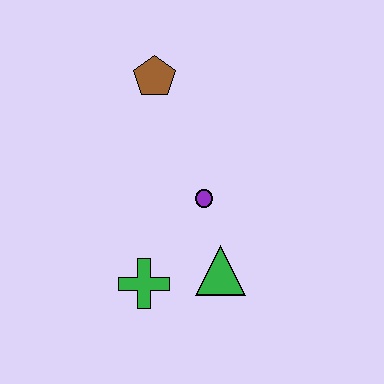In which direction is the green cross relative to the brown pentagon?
The green cross is below the brown pentagon.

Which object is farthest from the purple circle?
The brown pentagon is farthest from the purple circle.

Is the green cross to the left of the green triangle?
Yes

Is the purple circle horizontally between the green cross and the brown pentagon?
No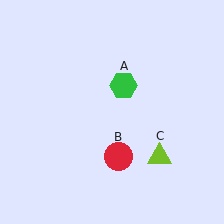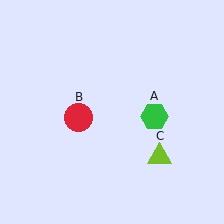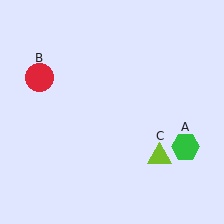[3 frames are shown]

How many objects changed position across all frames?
2 objects changed position: green hexagon (object A), red circle (object B).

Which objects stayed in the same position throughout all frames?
Lime triangle (object C) remained stationary.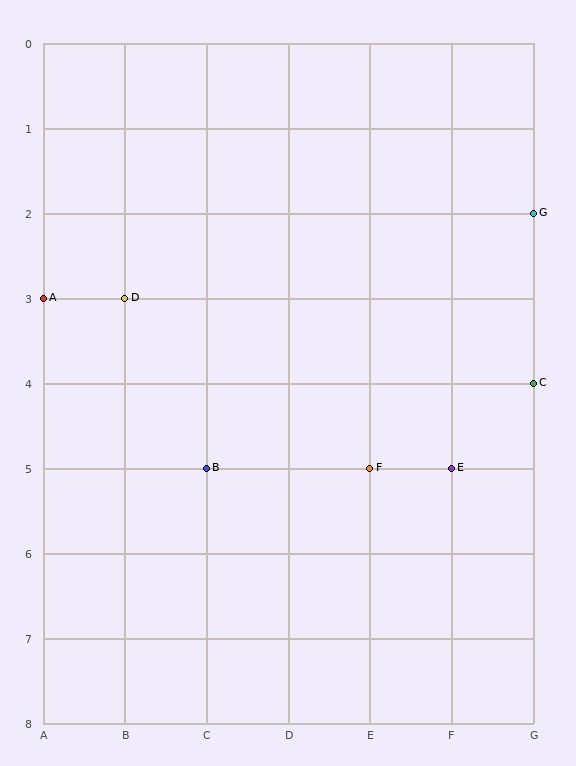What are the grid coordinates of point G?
Point G is at grid coordinates (G, 2).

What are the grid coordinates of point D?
Point D is at grid coordinates (B, 3).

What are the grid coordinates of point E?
Point E is at grid coordinates (F, 5).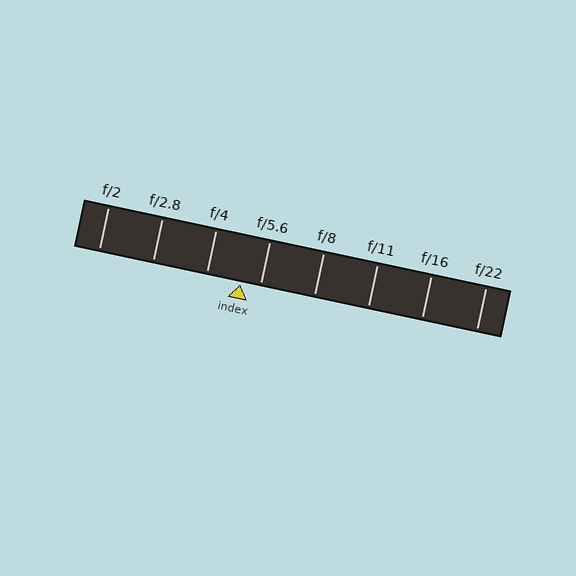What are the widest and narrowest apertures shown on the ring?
The widest aperture shown is f/2 and the narrowest is f/22.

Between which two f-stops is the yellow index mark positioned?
The index mark is between f/4 and f/5.6.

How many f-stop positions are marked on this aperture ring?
There are 8 f-stop positions marked.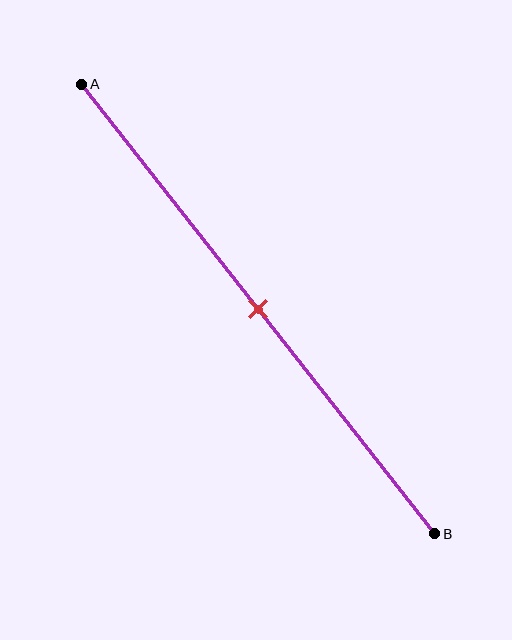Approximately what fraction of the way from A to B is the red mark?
The red mark is approximately 50% of the way from A to B.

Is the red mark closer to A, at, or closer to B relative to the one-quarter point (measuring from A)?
The red mark is closer to point B than the one-quarter point of segment AB.